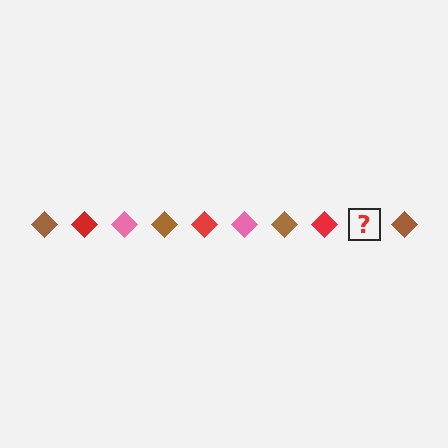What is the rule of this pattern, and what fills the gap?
The rule is that the pattern cycles through brown, red, pink diamonds. The gap should be filled with a pink diamond.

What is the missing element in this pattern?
The missing element is a pink diamond.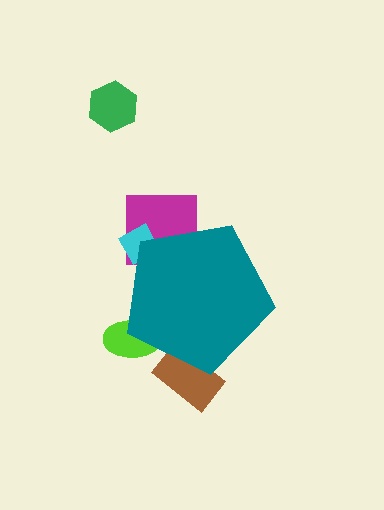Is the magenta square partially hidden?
Yes, the magenta square is partially hidden behind the teal pentagon.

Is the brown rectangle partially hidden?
Yes, the brown rectangle is partially hidden behind the teal pentagon.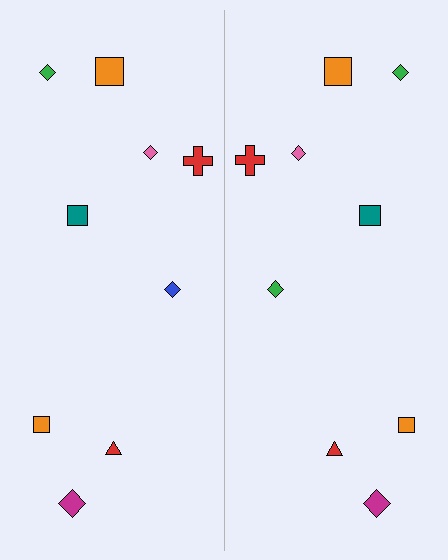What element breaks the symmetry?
The green diamond on the right side breaks the symmetry — its mirror counterpart is blue.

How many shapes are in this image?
There are 18 shapes in this image.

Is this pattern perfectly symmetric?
No, the pattern is not perfectly symmetric. The green diamond on the right side breaks the symmetry — its mirror counterpart is blue.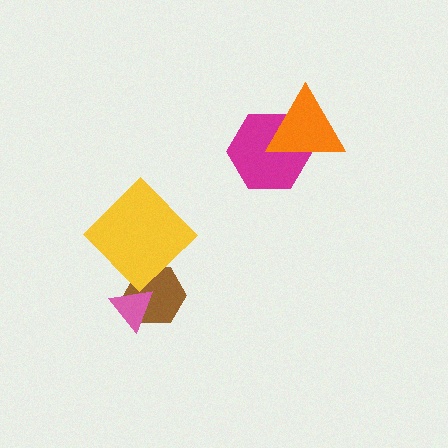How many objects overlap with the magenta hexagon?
1 object overlaps with the magenta hexagon.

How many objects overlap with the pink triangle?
1 object overlaps with the pink triangle.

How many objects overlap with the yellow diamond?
1 object overlaps with the yellow diamond.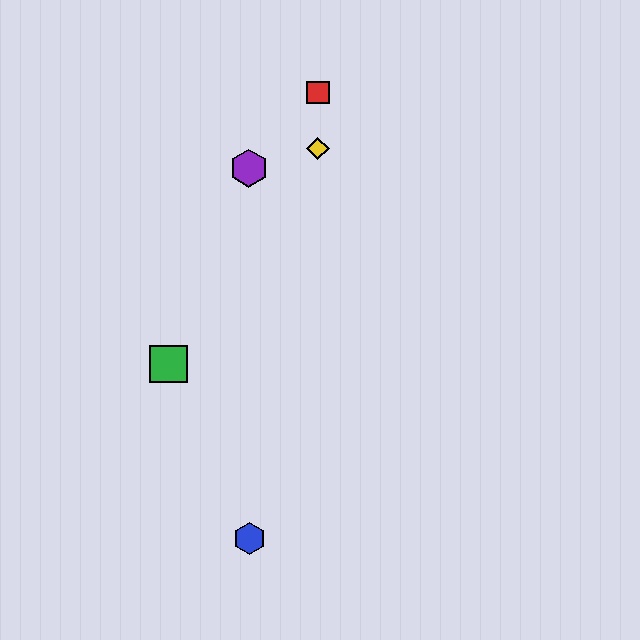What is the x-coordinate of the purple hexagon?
The purple hexagon is at x≈249.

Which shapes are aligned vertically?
The red square, the yellow diamond are aligned vertically.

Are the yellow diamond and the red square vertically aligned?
Yes, both are at x≈318.